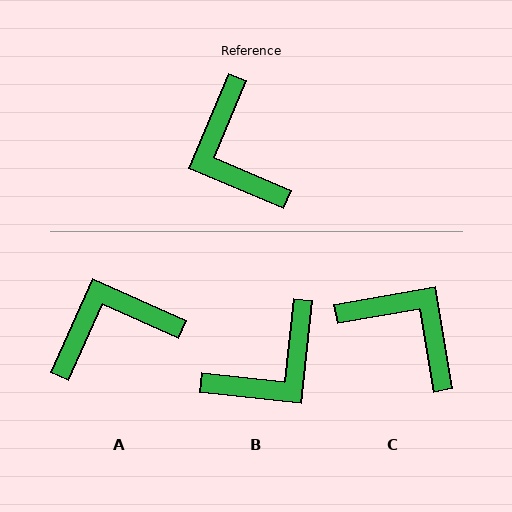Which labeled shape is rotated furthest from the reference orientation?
C, about 147 degrees away.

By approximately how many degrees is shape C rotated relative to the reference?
Approximately 147 degrees clockwise.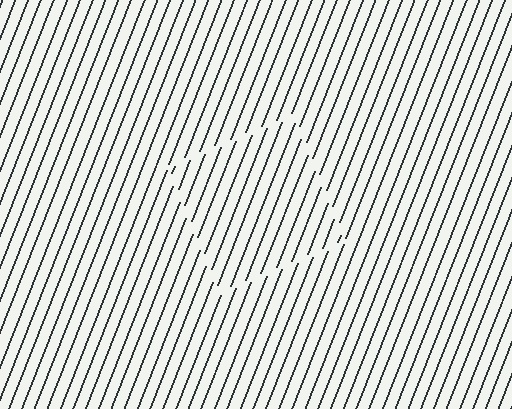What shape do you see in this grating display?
An illusory square. The interior of the shape contains the same grating, shifted by half a period — the contour is defined by the phase discontinuity where line-ends from the inner and outer gratings abut.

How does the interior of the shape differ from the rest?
The interior of the shape contains the same grating, shifted by half a period — the contour is defined by the phase discontinuity where line-ends from the inner and outer gratings abut.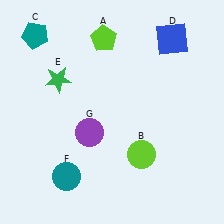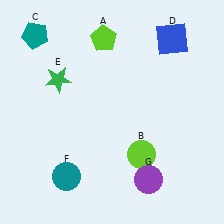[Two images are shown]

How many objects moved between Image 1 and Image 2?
1 object moved between the two images.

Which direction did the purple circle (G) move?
The purple circle (G) moved right.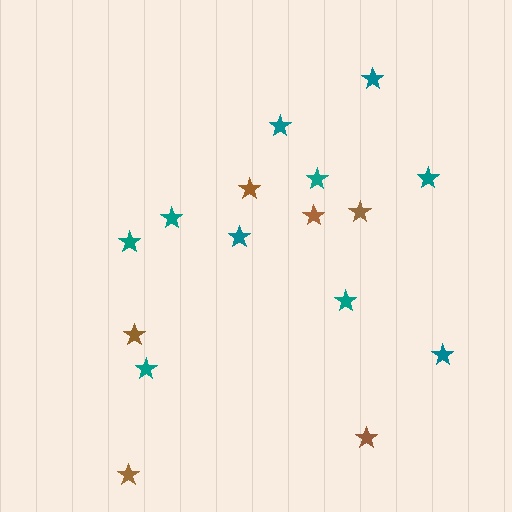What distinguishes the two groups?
There are 2 groups: one group of brown stars (6) and one group of teal stars (10).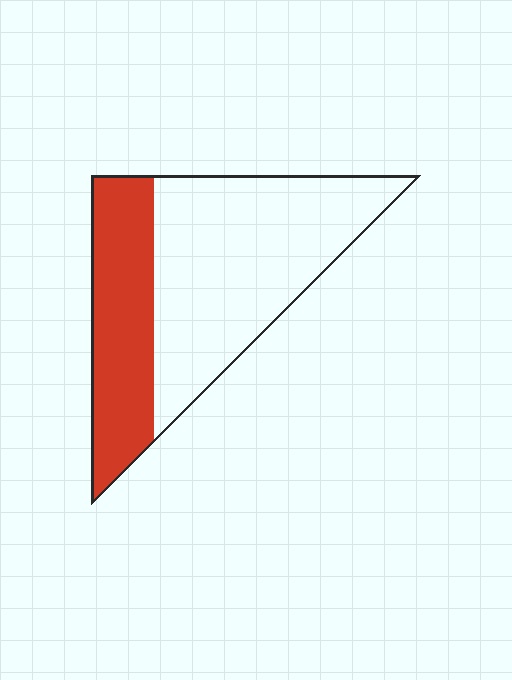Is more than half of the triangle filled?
No.